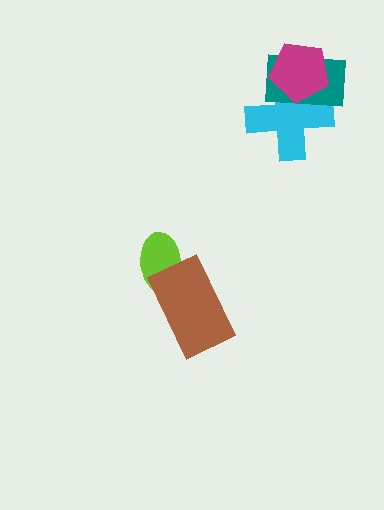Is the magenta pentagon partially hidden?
No, no other shape covers it.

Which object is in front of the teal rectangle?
The magenta pentagon is in front of the teal rectangle.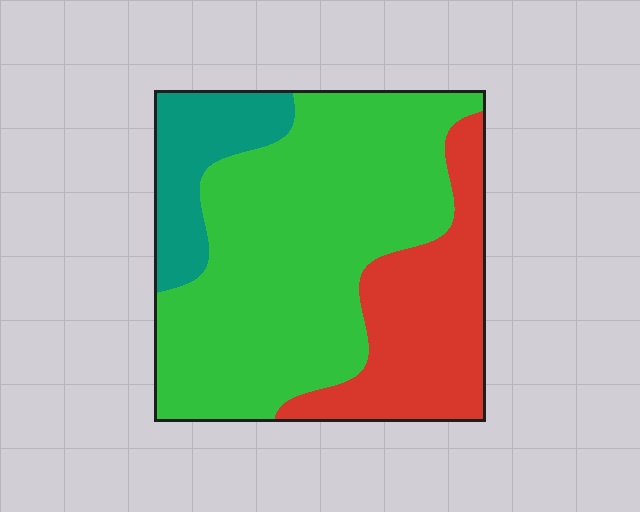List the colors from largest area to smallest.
From largest to smallest: green, red, teal.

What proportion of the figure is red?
Red takes up between a quarter and a half of the figure.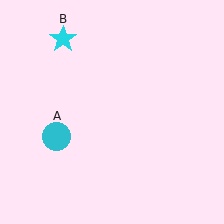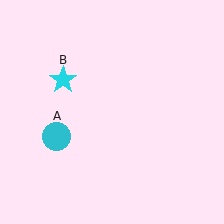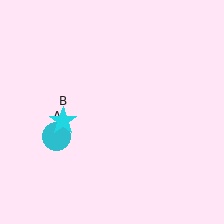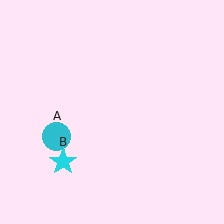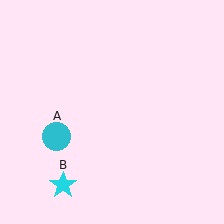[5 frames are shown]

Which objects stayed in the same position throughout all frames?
Cyan circle (object A) remained stationary.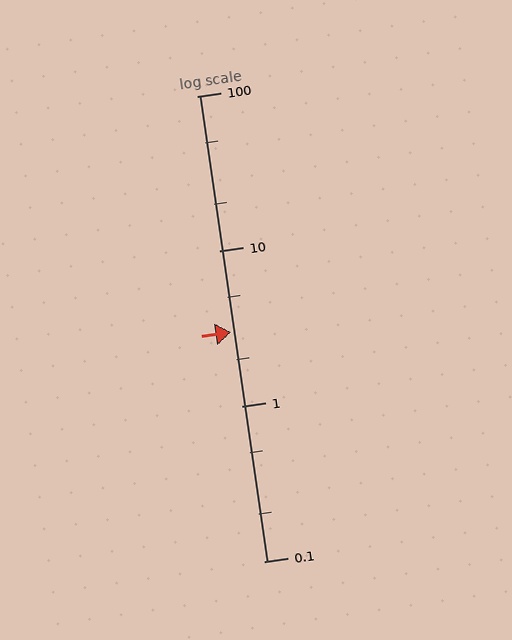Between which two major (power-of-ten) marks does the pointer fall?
The pointer is between 1 and 10.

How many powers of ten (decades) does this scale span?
The scale spans 3 decades, from 0.1 to 100.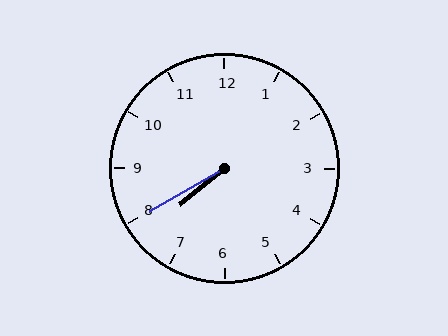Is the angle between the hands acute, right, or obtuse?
It is acute.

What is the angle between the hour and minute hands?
Approximately 10 degrees.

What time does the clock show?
7:40.